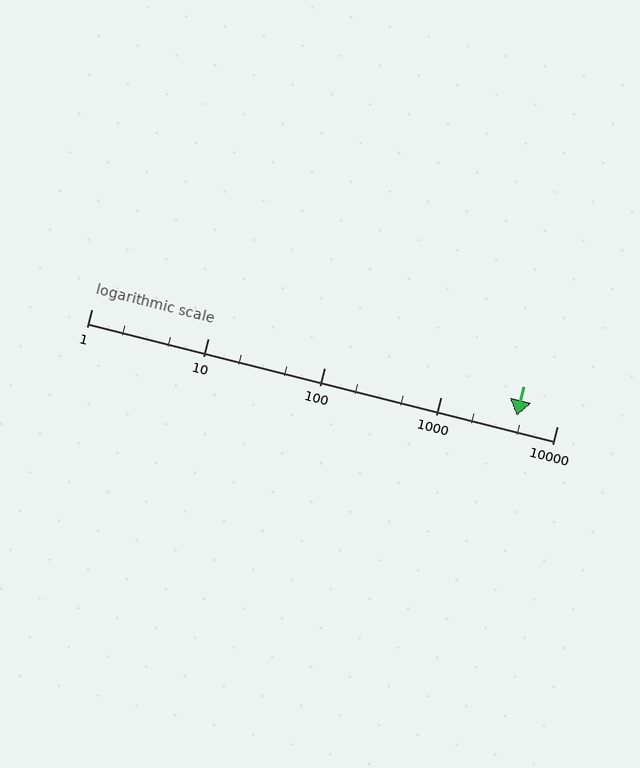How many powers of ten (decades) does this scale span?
The scale spans 4 decades, from 1 to 10000.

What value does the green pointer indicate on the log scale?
The pointer indicates approximately 4500.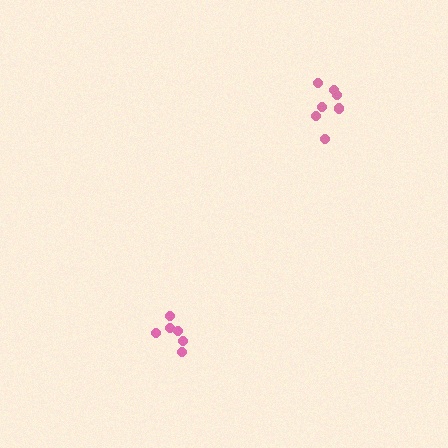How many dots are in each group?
Group 1: 7 dots, Group 2: 6 dots (13 total).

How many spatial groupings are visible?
There are 2 spatial groupings.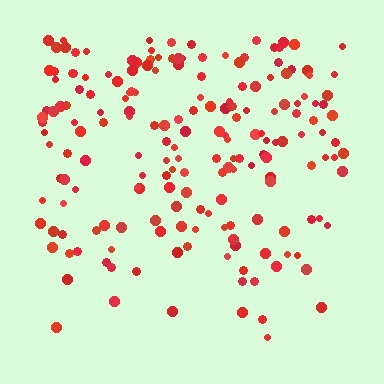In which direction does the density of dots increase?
From bottom to top, with the top side densest.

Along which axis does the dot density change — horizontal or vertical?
Vertical.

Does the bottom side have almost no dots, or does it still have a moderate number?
Still a moderate number, just noticeably fewer than the top.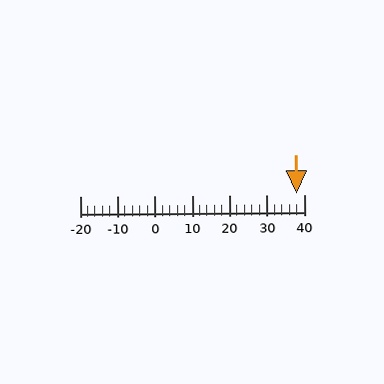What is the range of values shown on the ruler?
The ruler shows values from -20 to 40.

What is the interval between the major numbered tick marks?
The major tick marks are spaced 10 units apart.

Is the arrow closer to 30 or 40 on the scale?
The arrow is closer to 40.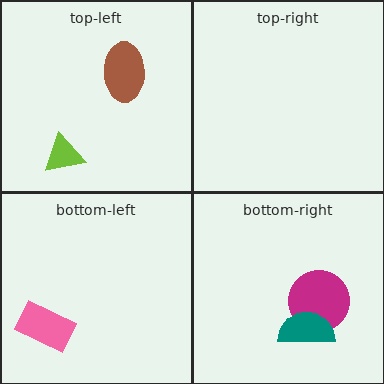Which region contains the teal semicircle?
The bottom-right region.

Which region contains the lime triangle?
The top-left region.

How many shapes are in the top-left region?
2.